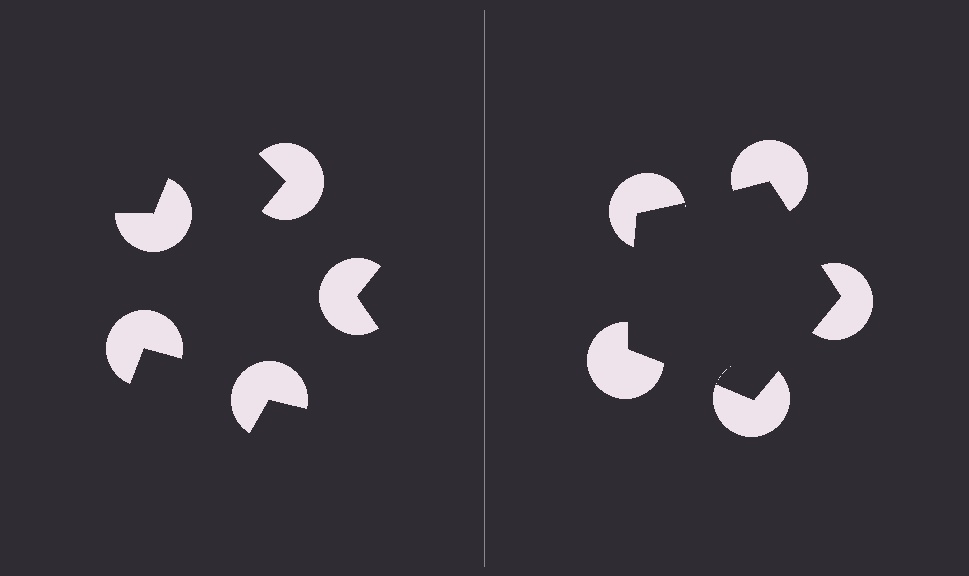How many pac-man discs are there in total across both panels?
10 — 5 on each side.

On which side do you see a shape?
An illusory pentagon appears on the right side. On the left side the wedge cuts are rotated, so no coherent shape forms.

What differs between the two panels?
The pac-man discs are positioned identically on both sides; only the wedge orientations differ. On the right they align to a pentagon; on the left they are misaligned.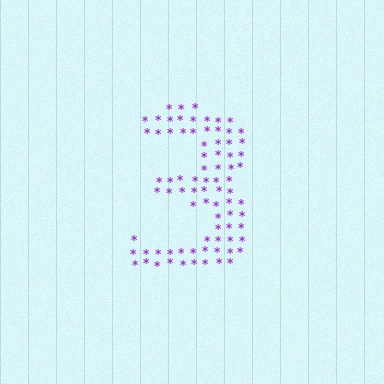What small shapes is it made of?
It is made of small asterisks.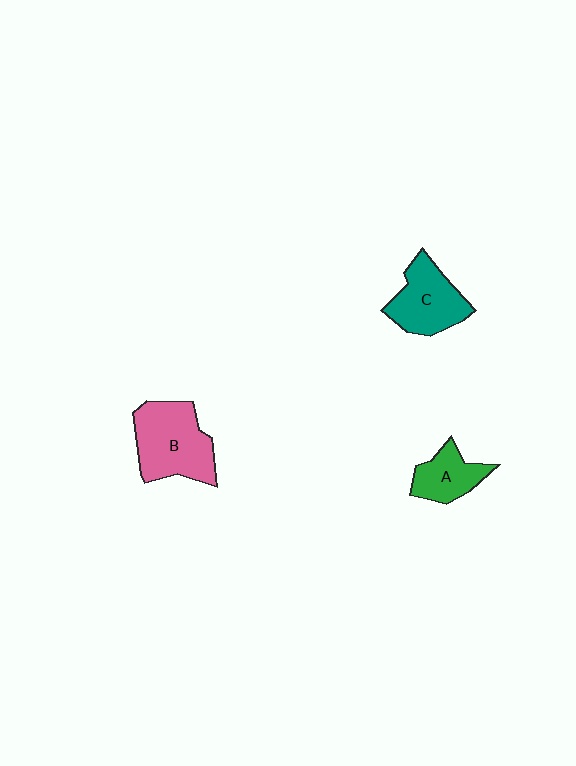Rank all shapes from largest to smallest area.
From largest to smallest: B (pink), C (teal), A (green).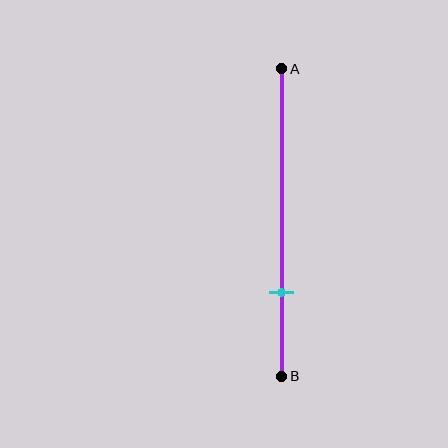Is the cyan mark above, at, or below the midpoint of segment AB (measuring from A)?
The cyan mark is below the midpoint of segment AB.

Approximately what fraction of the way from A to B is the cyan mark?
The cyan mark is approximately 75% of the way from A to B.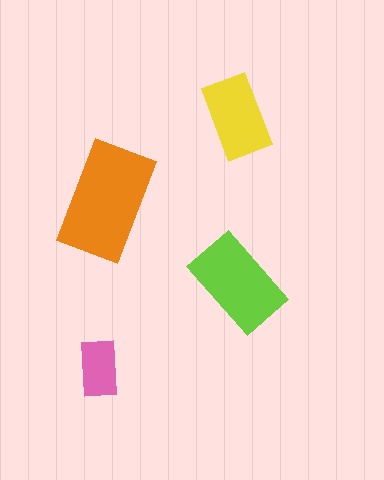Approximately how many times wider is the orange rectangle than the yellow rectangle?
About 1.5 times wider.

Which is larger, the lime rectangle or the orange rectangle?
The orange one.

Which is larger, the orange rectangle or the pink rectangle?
The orange one.